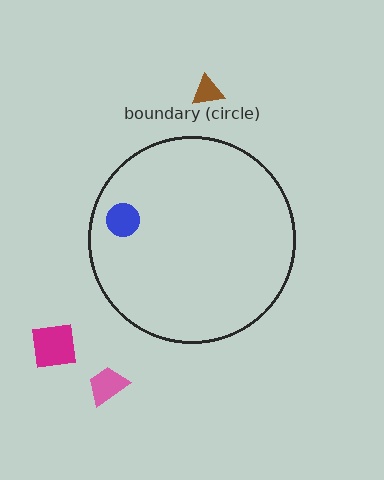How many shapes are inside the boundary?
1 inside, 3 outside.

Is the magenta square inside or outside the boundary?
Outside.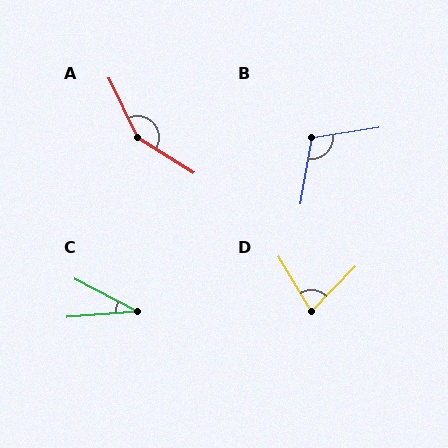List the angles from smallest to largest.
C (32°), D (75°), B (108°), A (148°).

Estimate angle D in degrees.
Approximately 75 degrees.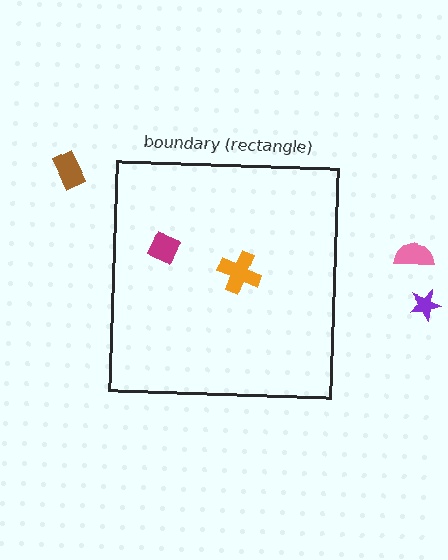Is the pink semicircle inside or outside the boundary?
Outside.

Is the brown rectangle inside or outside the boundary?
Outside.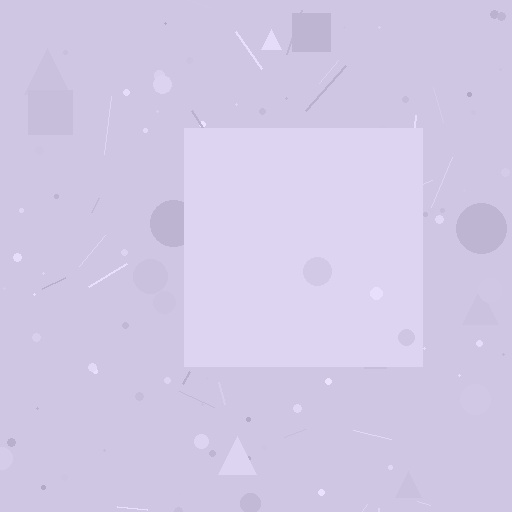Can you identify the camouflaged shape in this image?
The camouflaged shape is a square.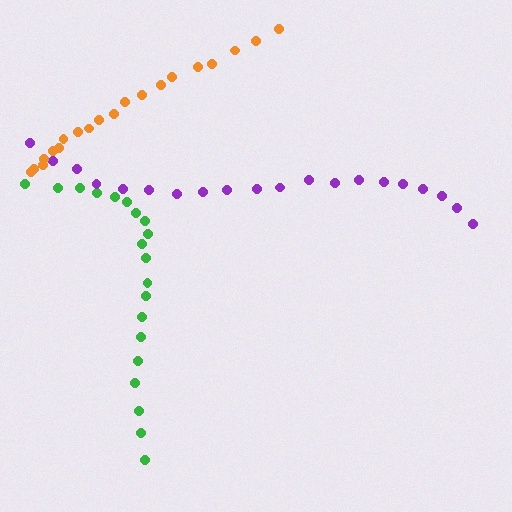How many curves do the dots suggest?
There are 3 distinct paths.